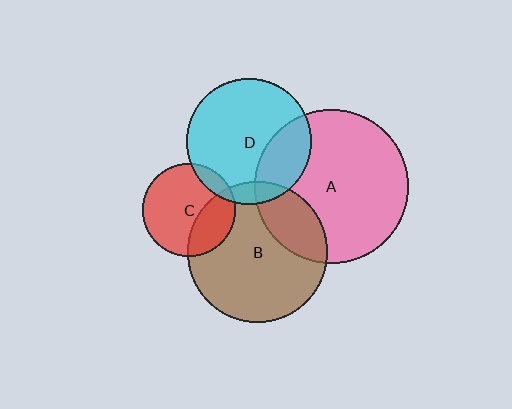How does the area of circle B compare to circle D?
Approximately 1.3 times.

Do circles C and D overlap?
Yes.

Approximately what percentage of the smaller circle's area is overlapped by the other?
Approximately 10%.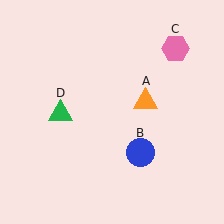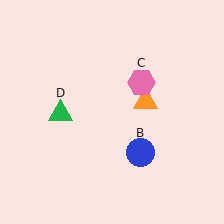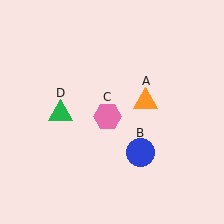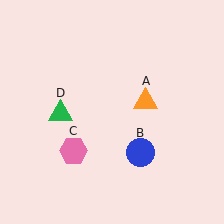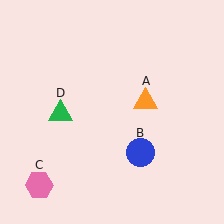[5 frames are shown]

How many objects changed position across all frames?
1 object changed position: pink hexagon (object C).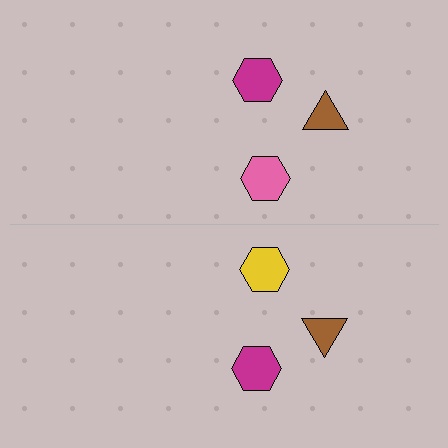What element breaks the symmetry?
The yellow hexagon on the bottom side breaks the symmetry — its mirror counterpart is pink.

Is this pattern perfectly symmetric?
No, the pattern is not perfectly symmetric. The yellow hexagon on the bottom side breaks the symmetry — its mirror counterpart is pink.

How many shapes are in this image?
There are 6 shapes in this image.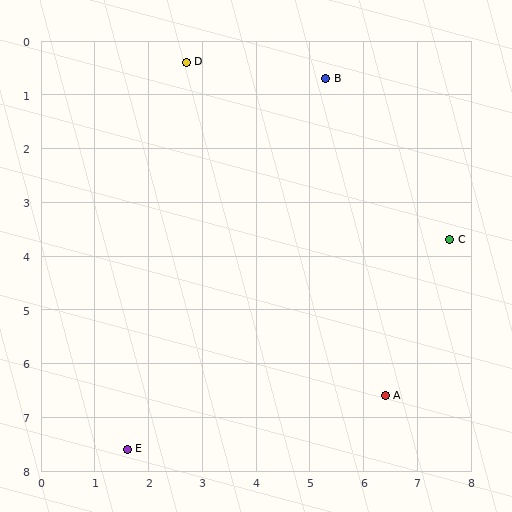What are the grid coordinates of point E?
Point E is at approximately (1.6, 7.6).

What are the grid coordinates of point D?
Point D is at approximately (2.7, 0.4).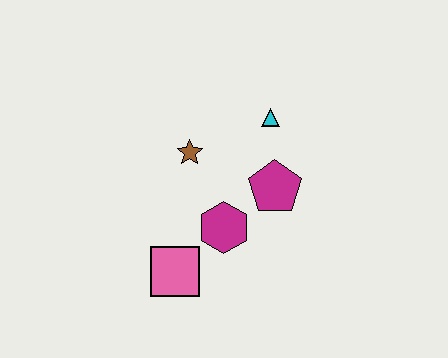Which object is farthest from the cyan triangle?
The pink square is farthest from the cyan triangle.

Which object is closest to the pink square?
The magenta hexagon is closest to the pink square.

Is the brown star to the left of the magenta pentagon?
Yes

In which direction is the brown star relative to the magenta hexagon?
The brown star is above the magenta hexagon.